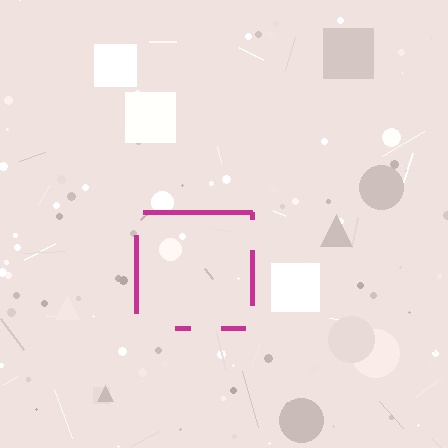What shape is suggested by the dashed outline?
The dashed outline suggests a square.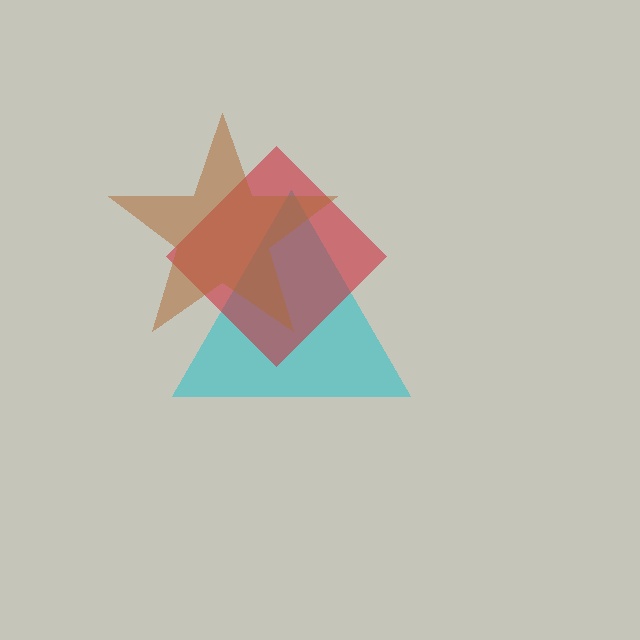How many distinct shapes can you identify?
There are 3 distinct shapes: a cyan triangle, a red diamond, a brown star.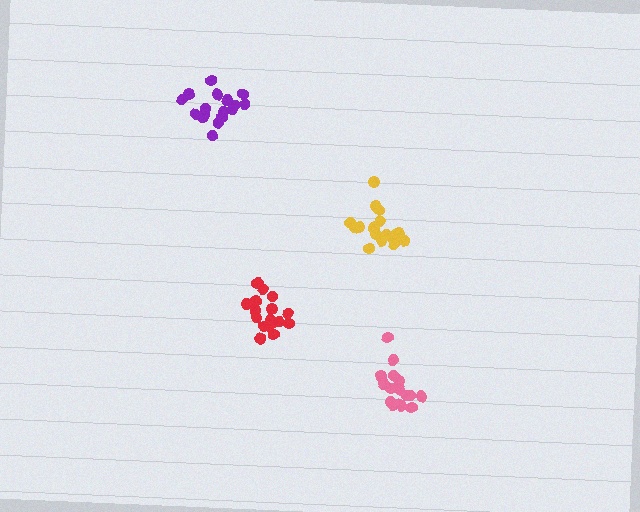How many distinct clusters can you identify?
There are 4 distinct clusters.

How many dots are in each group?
Group 1: 20 dots, Group 2: 17 dots, Group 3: 19 dots, Group 4: 18 dots (74 total).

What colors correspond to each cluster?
The clusters are colored: yellow, pink, red, purple.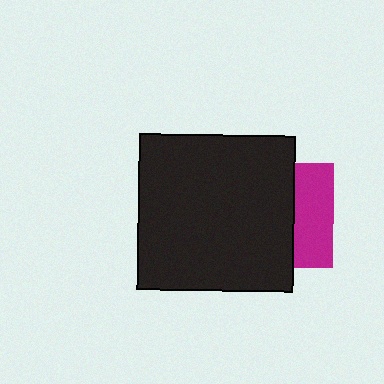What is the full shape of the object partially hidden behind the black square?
The partially hidden object is a magenta square.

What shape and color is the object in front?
The object in front is a black square.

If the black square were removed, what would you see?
You would see the complete magenta square.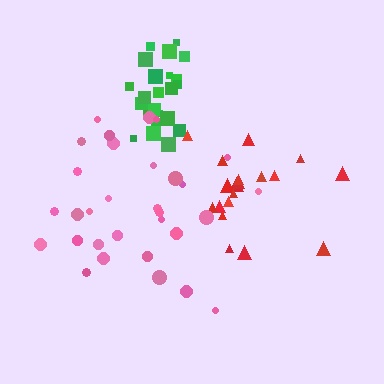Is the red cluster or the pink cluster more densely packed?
Red.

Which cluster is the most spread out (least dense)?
Pink.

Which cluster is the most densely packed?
Green.